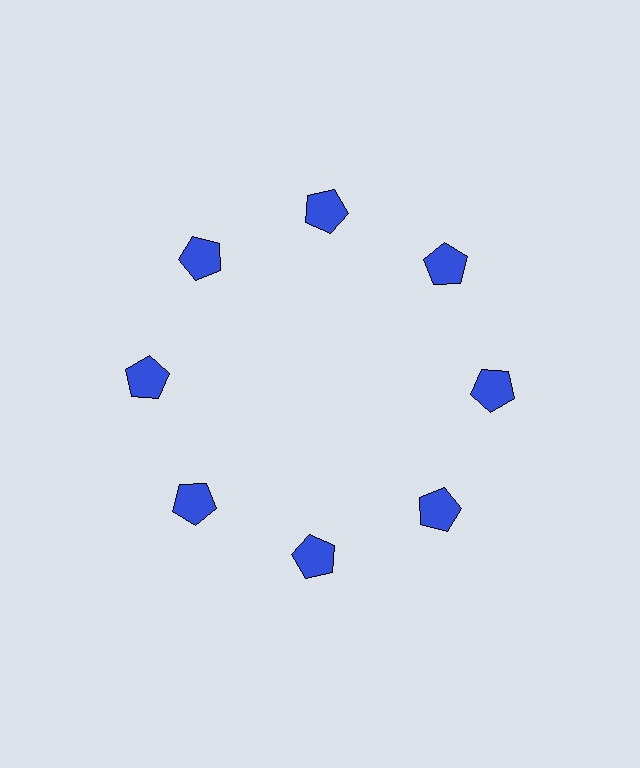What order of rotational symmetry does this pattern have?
This pattern has 8-fold rotational symmetry.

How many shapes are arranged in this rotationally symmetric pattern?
There are 8 shapes, arranged in 8 groups of 1.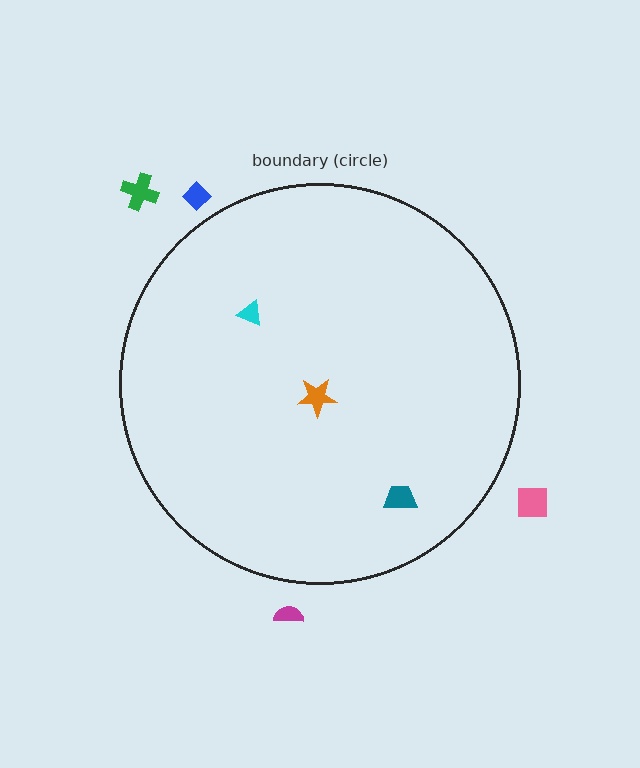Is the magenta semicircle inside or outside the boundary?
Outside.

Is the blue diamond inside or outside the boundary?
Outside.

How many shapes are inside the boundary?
3 inside, 4 outside.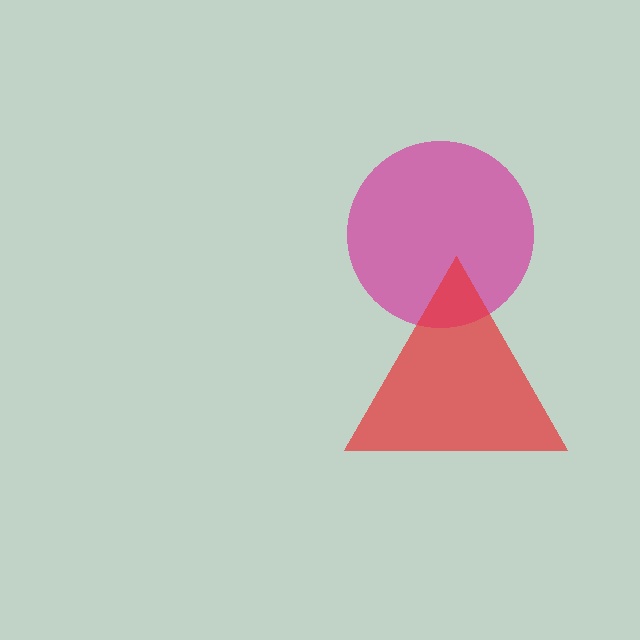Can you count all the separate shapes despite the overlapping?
Yes, there are 2 separate shapes.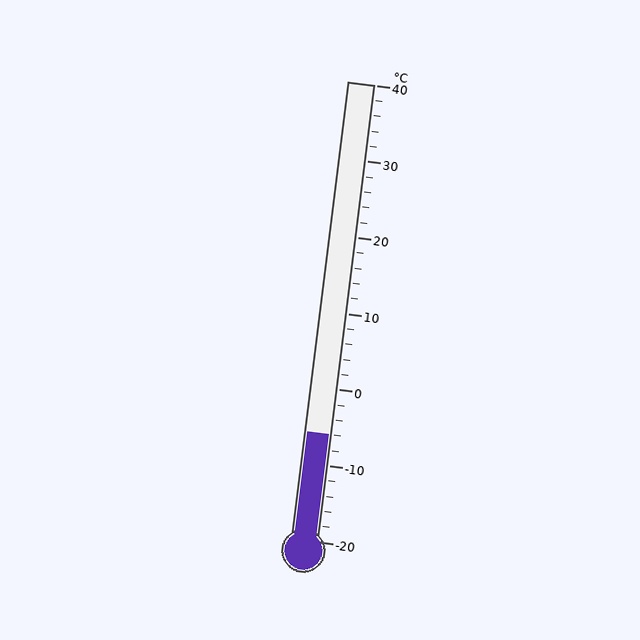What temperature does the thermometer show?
The thermometer shows approximately -6°C.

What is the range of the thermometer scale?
The thermometer scale ranges from -20°C to 40°C.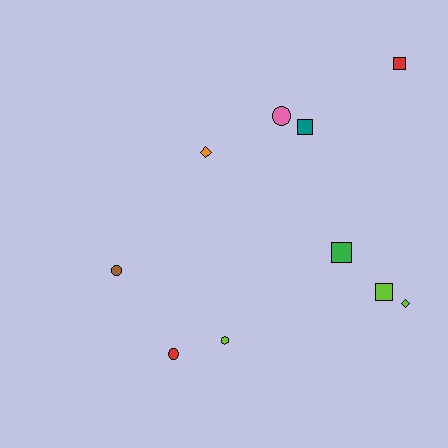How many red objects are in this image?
There are 2 red objects.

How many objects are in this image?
There are 10 objects.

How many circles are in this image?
There are 3 circles.